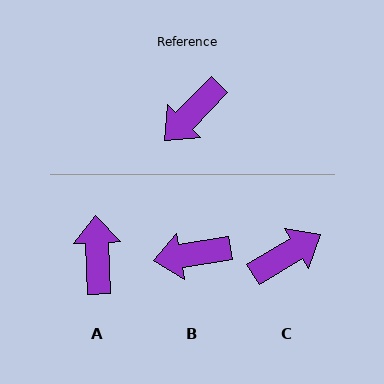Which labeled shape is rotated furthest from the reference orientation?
C, about 165 degrees away.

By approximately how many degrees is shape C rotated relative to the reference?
Approximately 165 degrees counter-clockwise.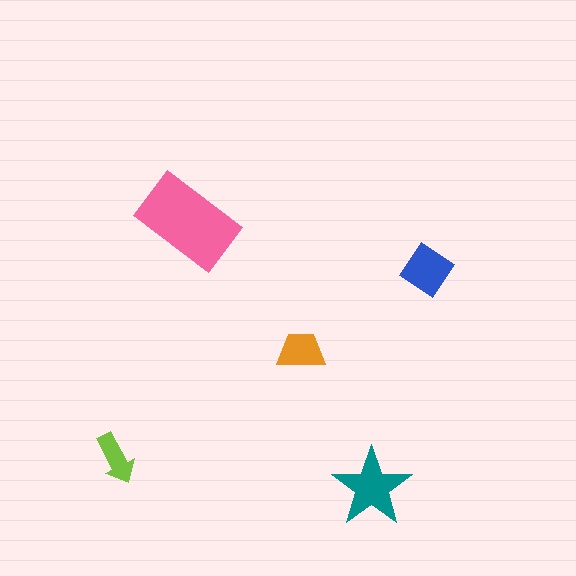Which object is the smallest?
The lime arrow.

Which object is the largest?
The pink rectangle.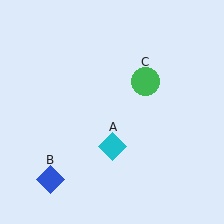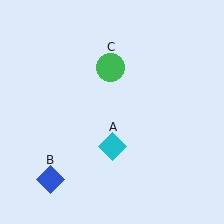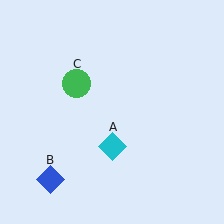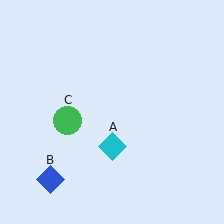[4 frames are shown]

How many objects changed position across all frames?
1 object changed position: green circle (object C).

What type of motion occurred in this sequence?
The green circle (object C) rotated counterclockwise around the center of the scene.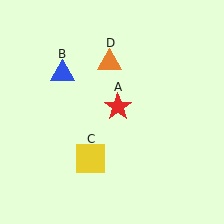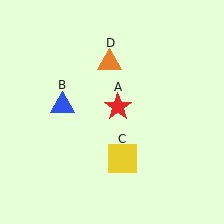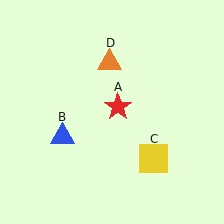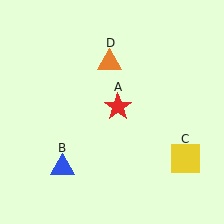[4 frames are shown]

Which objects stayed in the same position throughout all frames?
Red star (object A) and orange triangle (object D) remained stationary.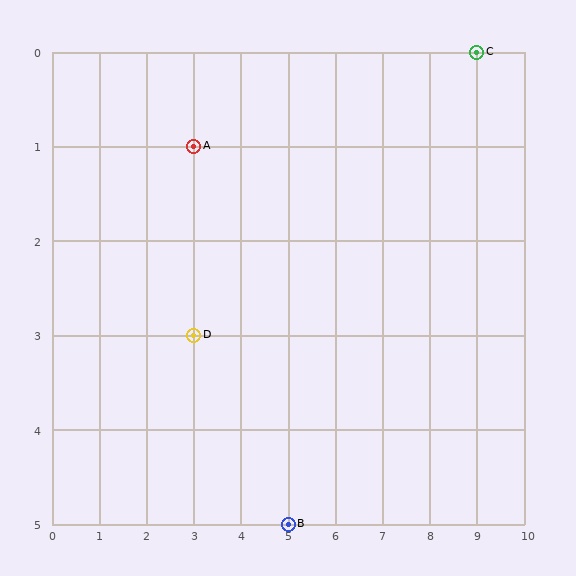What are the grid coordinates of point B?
Point B is at grid coordinates (5, 5).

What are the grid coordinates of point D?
Point D is at grid coordinates (3, 3).